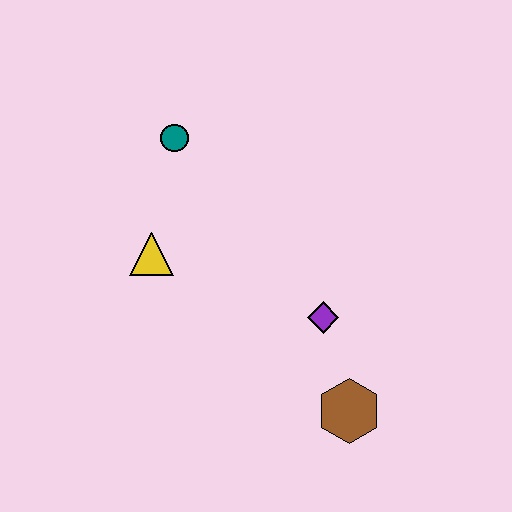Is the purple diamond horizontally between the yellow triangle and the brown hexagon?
Yes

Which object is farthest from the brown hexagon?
The teal circle is farthest from the brown hexagon.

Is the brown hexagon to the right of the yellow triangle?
Yes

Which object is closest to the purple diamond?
The brown hexagon is closest to the purple diamond.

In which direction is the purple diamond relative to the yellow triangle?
The purple diamond is to the right of the yellow triangle.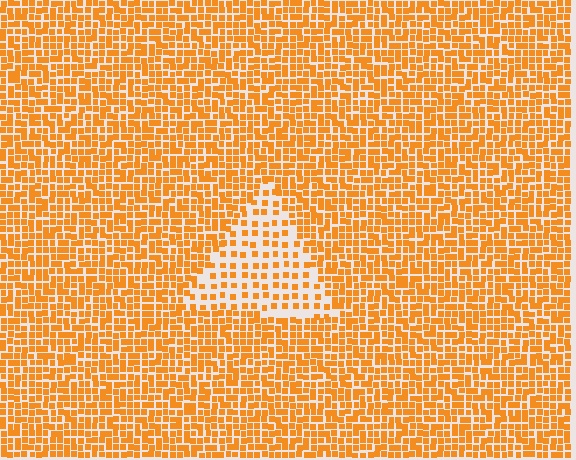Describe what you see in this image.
The image contains small orange elements arranged at two different densities. A triangle-shaped region is visible where the elements are less densely packed than the surrounding area.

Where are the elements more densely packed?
The elements are more densely packed outside the triangle boundary.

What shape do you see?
I see a triangle.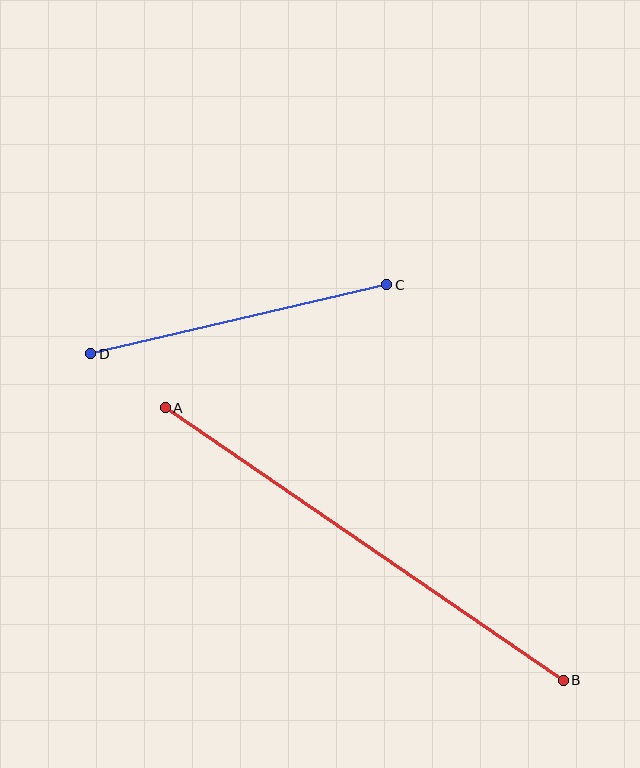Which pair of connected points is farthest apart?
Points A and B are farthest apart.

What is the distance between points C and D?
The distance is approximately 304 pixels.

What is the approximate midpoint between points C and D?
The midpoint is at approximately (239, 319) pixels.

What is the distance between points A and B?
The distance is approximately 482 pixels.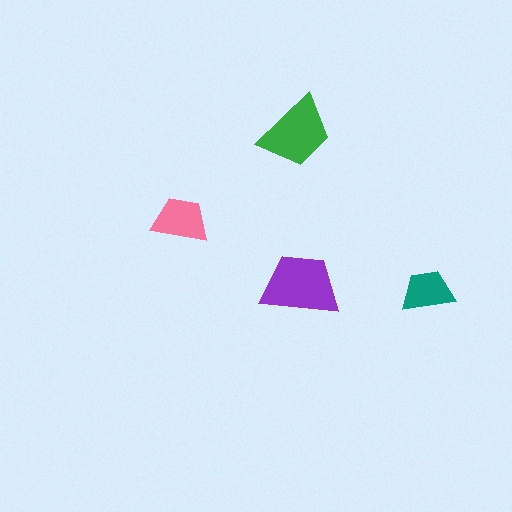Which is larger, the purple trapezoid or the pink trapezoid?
The purple one.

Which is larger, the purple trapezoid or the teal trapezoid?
The purple one.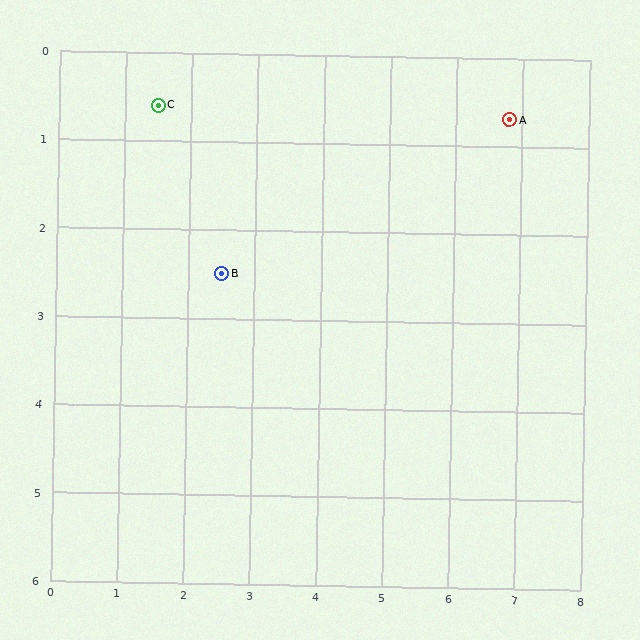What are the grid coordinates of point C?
Point C is at approximately (1.5, 0.6).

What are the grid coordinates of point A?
Point A is at approximately (6.8, 0.7).